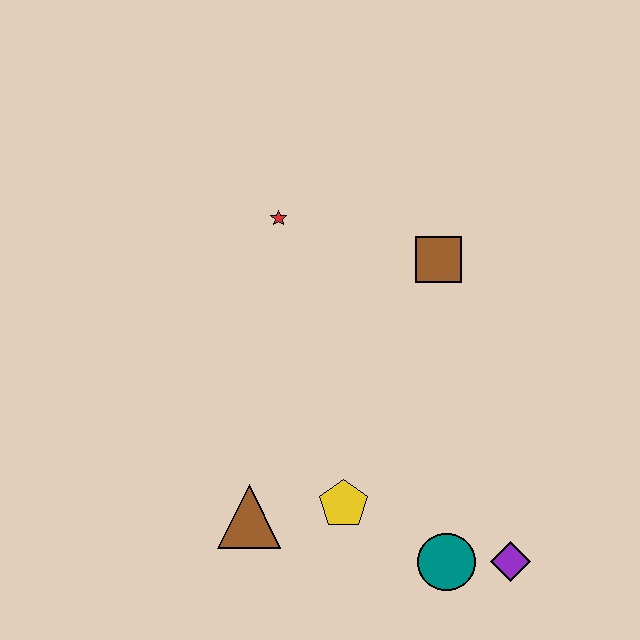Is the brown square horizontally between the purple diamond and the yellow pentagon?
Yes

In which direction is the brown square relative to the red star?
The brown square is to the right of the red star.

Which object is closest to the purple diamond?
The teal circle is closest to the purple diamond.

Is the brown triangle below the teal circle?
No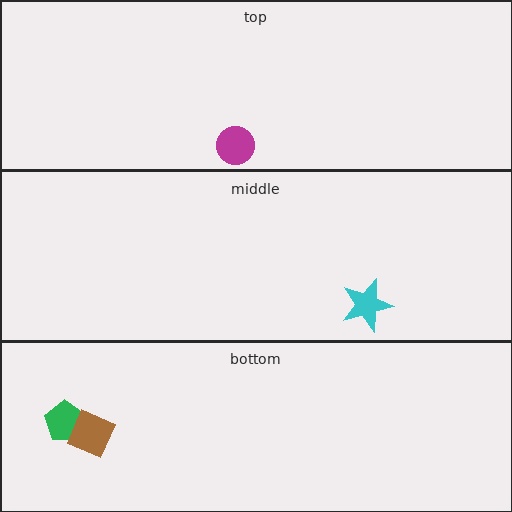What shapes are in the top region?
The magenta circle.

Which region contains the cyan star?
The middle region.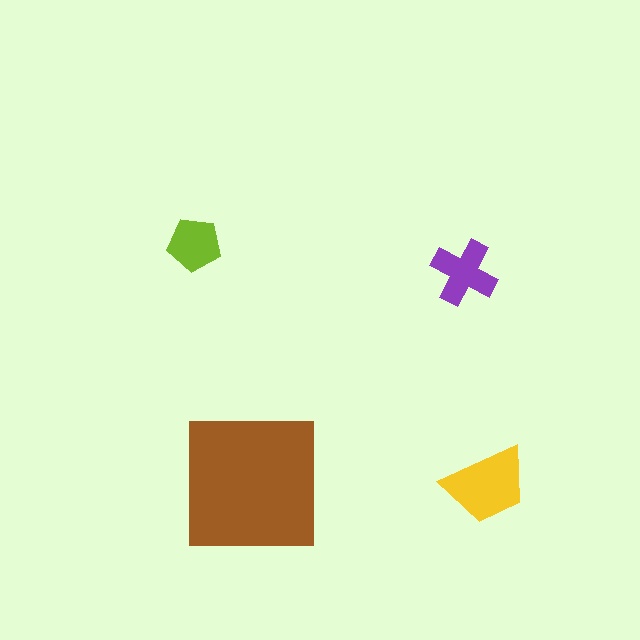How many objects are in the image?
There are 4 objects in the image.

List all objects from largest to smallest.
The brown square, the yellow trapezoid, the purple cross, the lime pentagon.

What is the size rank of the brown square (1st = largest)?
1st.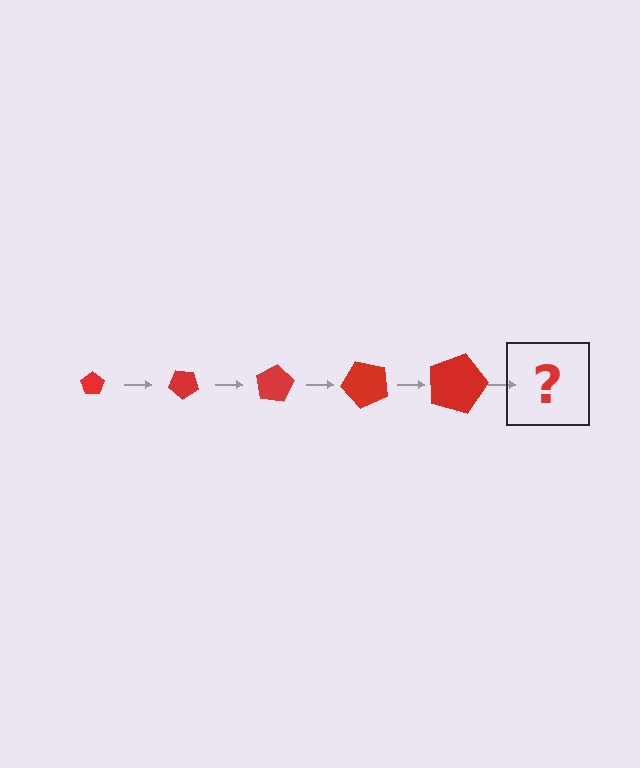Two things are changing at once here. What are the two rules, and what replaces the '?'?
The two rules are that the pentagon grows larger each step and it rotates 40 degrees each step. The '?' should be a pentagon, larger than the previous one and rotated 200 degrees from the start.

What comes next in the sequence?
The next element should be a pentagon, larger than the previous one and rotated 200 degrees from the start.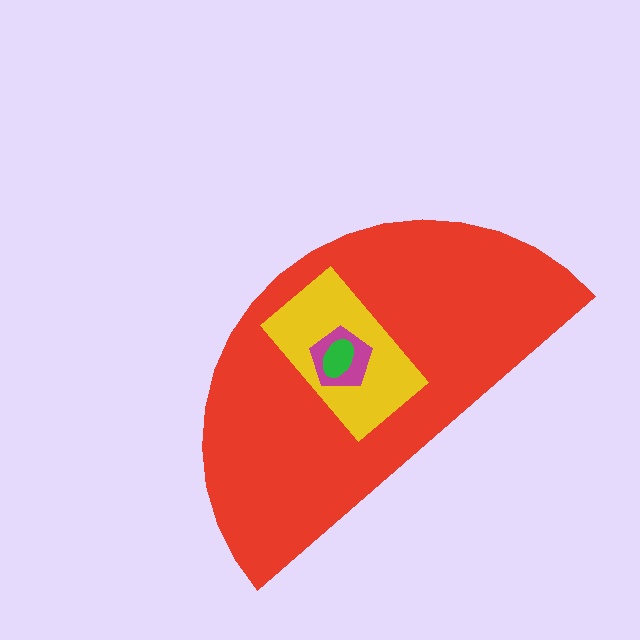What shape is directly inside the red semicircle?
The yellow rectangle.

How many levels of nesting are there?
4.